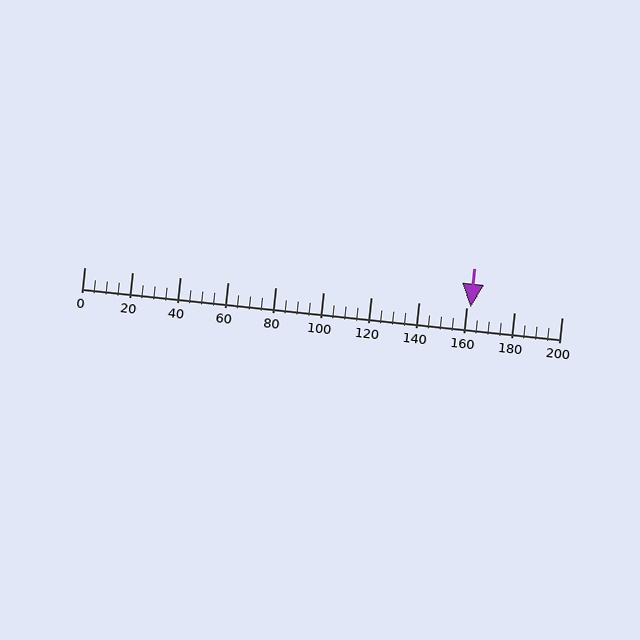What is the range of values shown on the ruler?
The ruler shows values from 0 to 200.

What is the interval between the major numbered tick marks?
The major tick marks are spaced 20 units apart.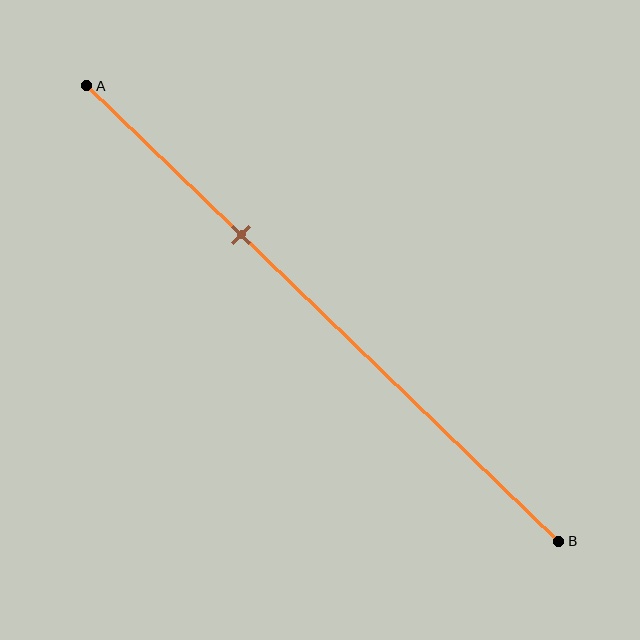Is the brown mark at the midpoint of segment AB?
No, the mark is at about 35% from A, not at the 50% midpoint.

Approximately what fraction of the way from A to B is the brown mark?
The brown mark is approximately 35% of the way from A to B.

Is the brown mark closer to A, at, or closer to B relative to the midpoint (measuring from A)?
The brown mark is closer to point A than the midpoint of segment AB.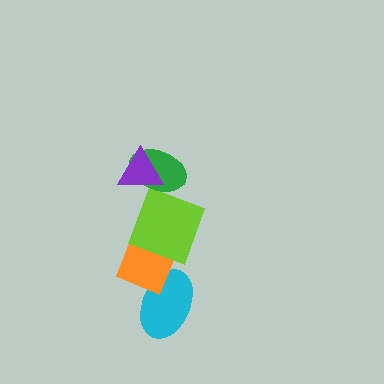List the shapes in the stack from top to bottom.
From top to bottom: the purple triangle, the green ellipse, the lime square, the orange diamond, the cyan ellipse.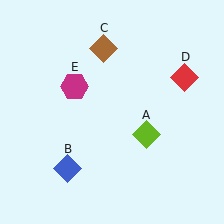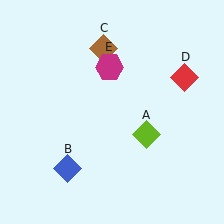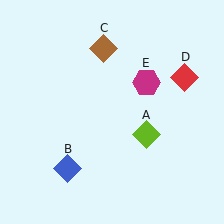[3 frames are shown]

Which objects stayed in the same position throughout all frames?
Lime diamond (object A) and blue diamond (object B) and brown diamond (object C) and red diamond (object D) remained stationary.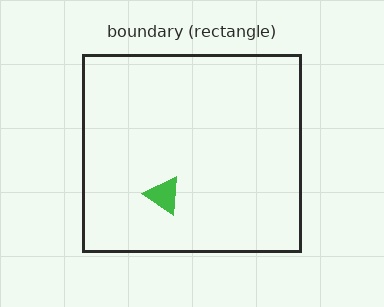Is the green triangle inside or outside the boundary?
Inside.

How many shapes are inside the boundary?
1 inside, 0 outside.